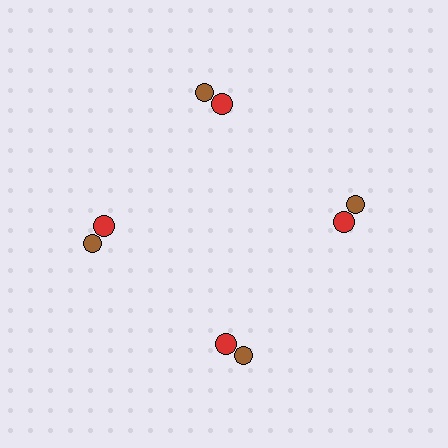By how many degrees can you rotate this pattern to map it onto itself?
The pattern maps onto itself every 90 degrees of rotation.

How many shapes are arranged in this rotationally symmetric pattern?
There are 8 shapes, arranged in 4 groups of 2.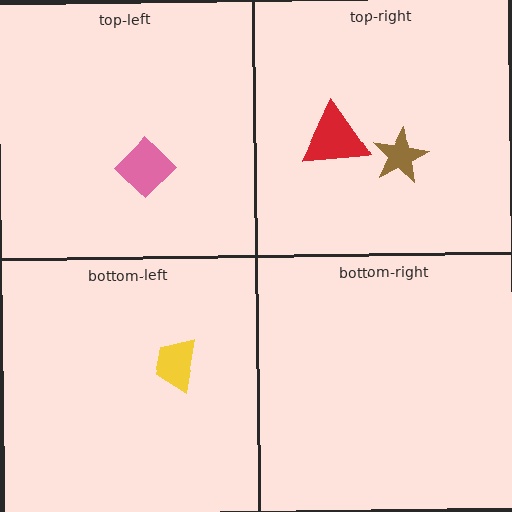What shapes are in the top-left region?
The pink diamond.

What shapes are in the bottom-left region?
The yellow trapezoid.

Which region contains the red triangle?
The top-right region.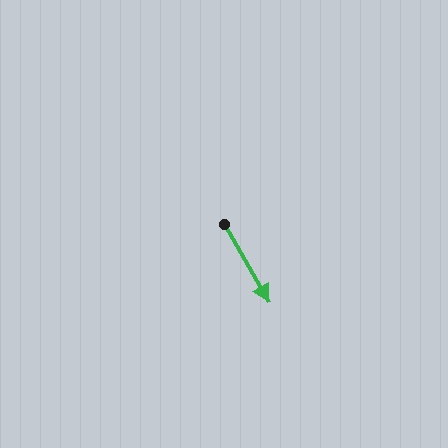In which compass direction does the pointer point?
Southeast.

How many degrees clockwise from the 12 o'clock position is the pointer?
Approximately 150 degrees.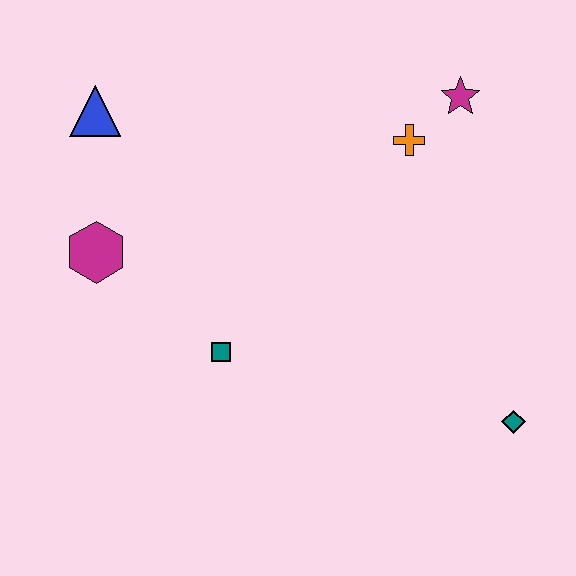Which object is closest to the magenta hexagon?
The blue triangle is closest to the magenta hexagon.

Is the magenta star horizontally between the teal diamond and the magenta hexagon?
Yes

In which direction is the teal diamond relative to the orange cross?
The teal diamond is below the orange cross.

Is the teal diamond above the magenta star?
No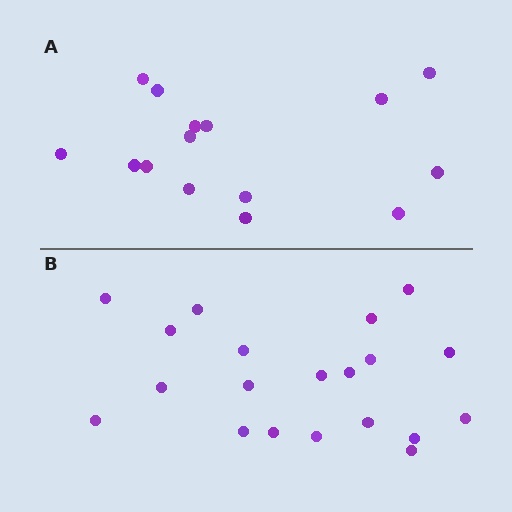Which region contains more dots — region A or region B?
Region B (the bottom region) has more dots.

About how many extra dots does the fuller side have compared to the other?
Region B has about 5 more dots than region A.